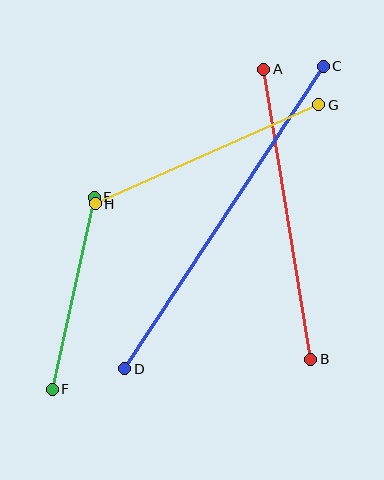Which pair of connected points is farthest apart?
Points C and D are farthest apart.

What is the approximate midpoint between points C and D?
The midpoint is at approximately (224, 217) pixels.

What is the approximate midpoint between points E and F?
The midpoint is at approximately (73, 293) pixels.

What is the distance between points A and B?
The distance is approximately 294 pixels.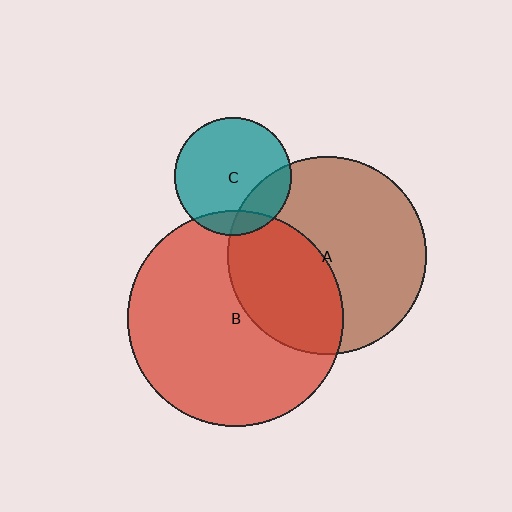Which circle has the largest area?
Circle B (red).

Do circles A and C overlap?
Yes.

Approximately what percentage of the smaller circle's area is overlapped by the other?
Approximately 20%.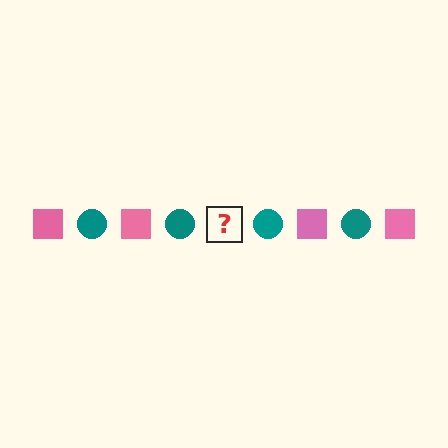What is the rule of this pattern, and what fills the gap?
The rule is that the pattern alternates between pink square and teal circle. The gap should be filled with a pink square.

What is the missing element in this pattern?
The missing element is a pink square.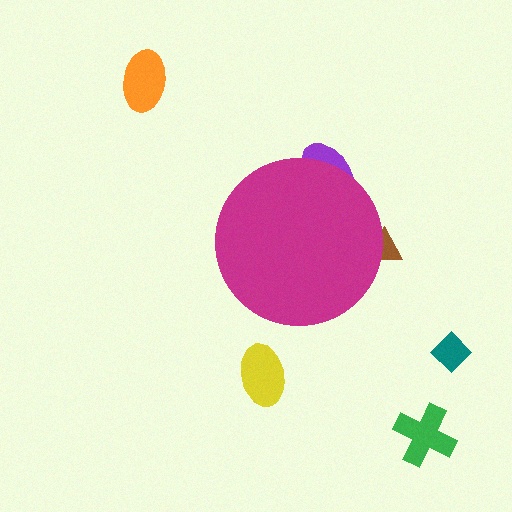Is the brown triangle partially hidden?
Yes, the brown triangle is partially hidden behind the magenta circle.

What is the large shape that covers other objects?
A magenta circle.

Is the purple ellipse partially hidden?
Yes, the purple ellipse is partially hidden behind the magenta circle.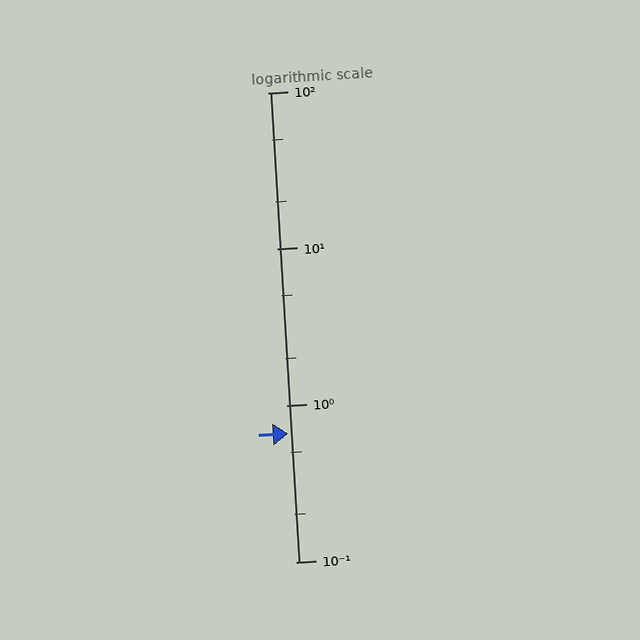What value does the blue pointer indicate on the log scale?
The pointer indicates approximately 0.66.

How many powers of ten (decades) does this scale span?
The scale spans 3 decades, from 0.1 to 100.